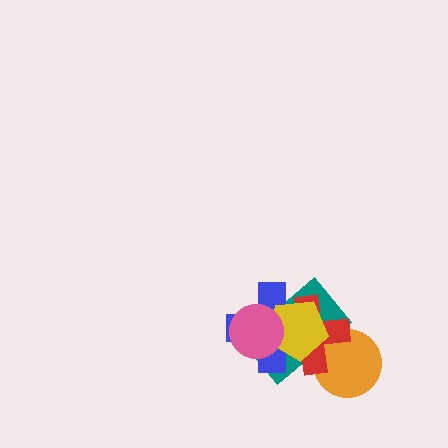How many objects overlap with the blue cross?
4 objects overlap with the blue cross.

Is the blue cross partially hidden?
Yes, it is partially covered by another shape.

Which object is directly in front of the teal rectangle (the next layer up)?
The orange circle is directly in front of the teal rectangle.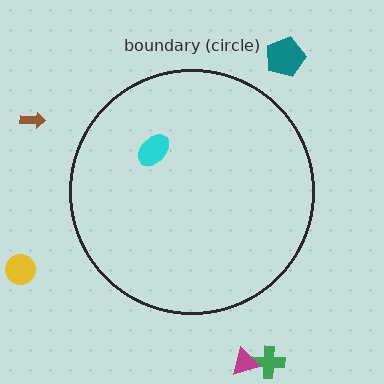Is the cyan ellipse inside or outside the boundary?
Inside.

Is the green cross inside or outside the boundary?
Outside.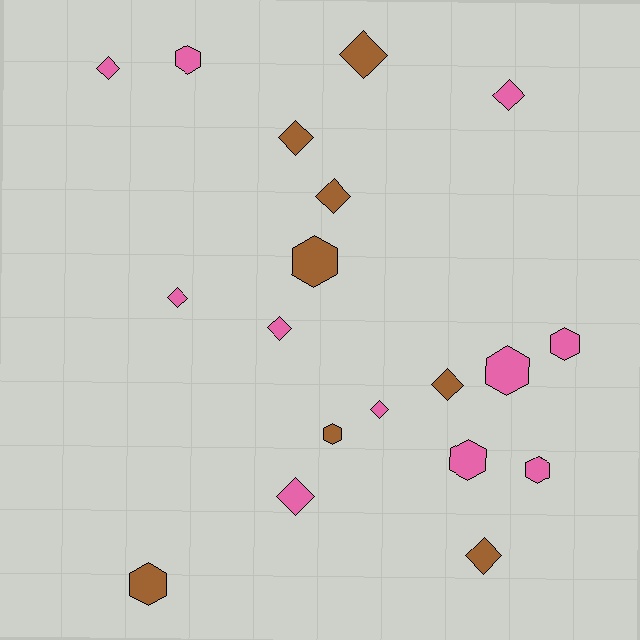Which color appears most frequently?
Pink, with 11 objects.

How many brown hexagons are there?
There are 3 brown hexagons.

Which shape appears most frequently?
Diamond, with 11 objects.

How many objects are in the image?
There are 19 objects.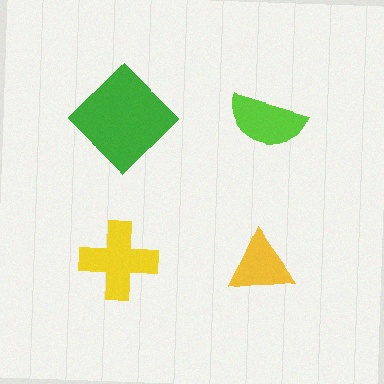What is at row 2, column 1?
A yellow cross.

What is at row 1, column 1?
A green diamond.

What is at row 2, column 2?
A yellow triangle.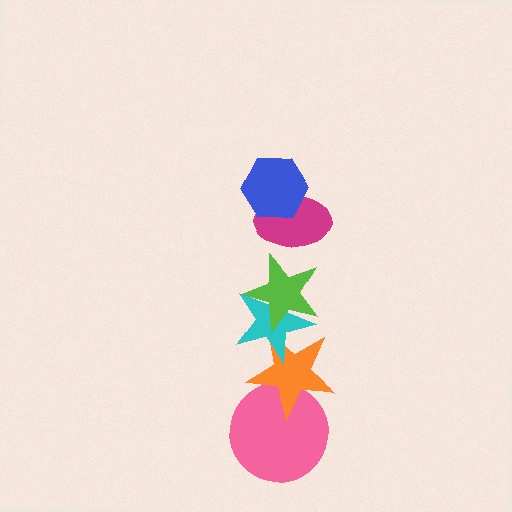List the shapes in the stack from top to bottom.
From top to bottom: the blue hexagon, the magenta ellipse, the lime star, the cyan star, the orange star, the pink circle.